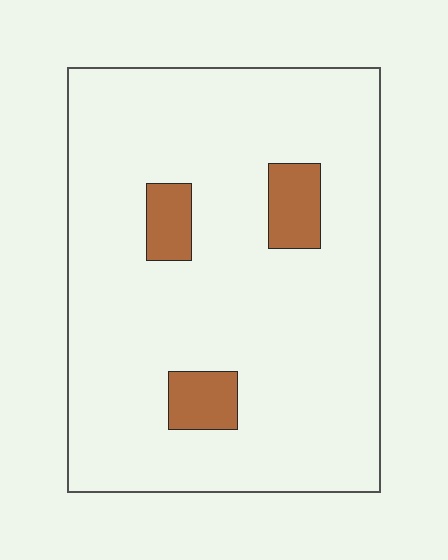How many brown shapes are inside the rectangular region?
3.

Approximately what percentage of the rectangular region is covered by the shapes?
Approximately 10%.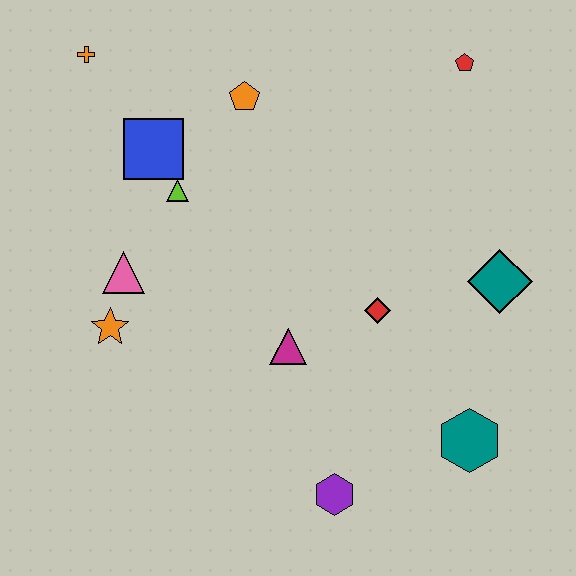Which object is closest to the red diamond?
The magenta triangle is closest to the red diamond.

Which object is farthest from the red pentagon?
The purple hexagon is farthest from the red pentagon.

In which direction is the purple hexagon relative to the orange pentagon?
The purple hexagon is below the orange pentagon.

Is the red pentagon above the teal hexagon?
Yes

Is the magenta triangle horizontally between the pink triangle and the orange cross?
No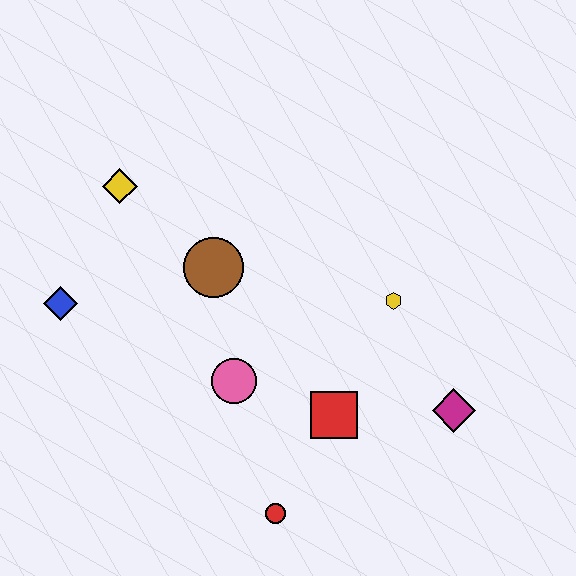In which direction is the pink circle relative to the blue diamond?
The pink circle is to the right of the blue diamond.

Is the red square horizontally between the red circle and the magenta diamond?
Yes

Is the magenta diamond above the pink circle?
No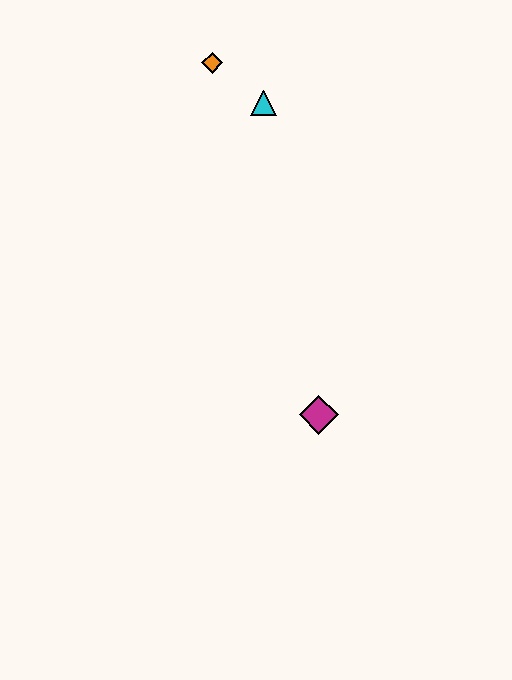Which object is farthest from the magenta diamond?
The orange diamond is farthest from the magenta diamond.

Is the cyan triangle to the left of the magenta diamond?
Yes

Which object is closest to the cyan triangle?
The orange diamond is closest to the cyan triangle.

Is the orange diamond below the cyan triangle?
No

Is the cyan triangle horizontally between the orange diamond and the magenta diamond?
Yes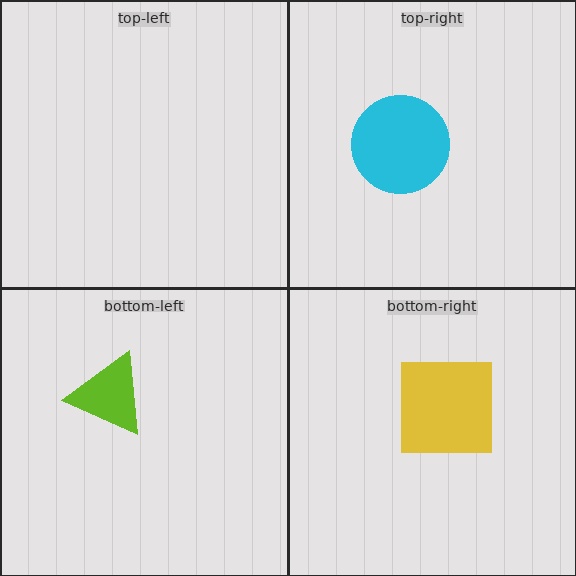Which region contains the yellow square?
The bottom-right region.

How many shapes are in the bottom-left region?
1.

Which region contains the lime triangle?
The bottom-left region.